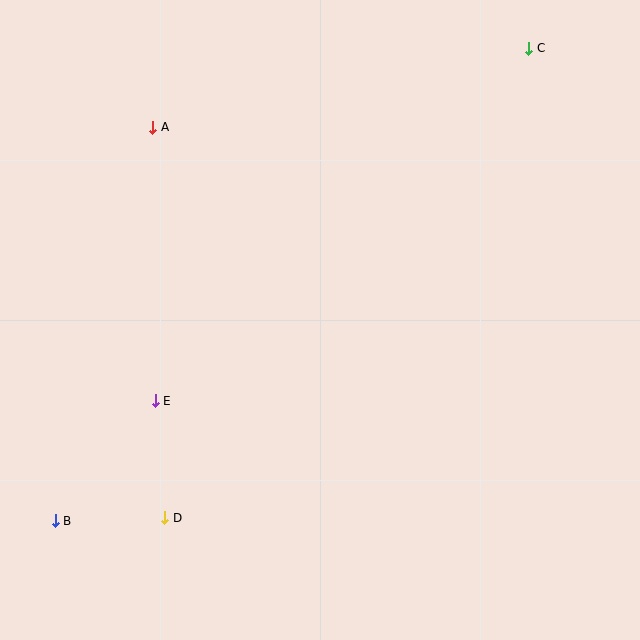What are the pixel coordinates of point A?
Point A is at (153, 127).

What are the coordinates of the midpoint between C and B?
The midpoint between C and B is at (292, 285).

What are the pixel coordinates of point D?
Point D is at (165, 518).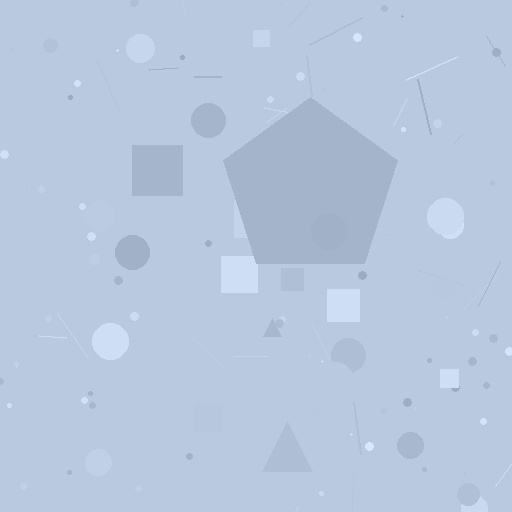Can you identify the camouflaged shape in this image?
The camouflaged shape is a pentagon.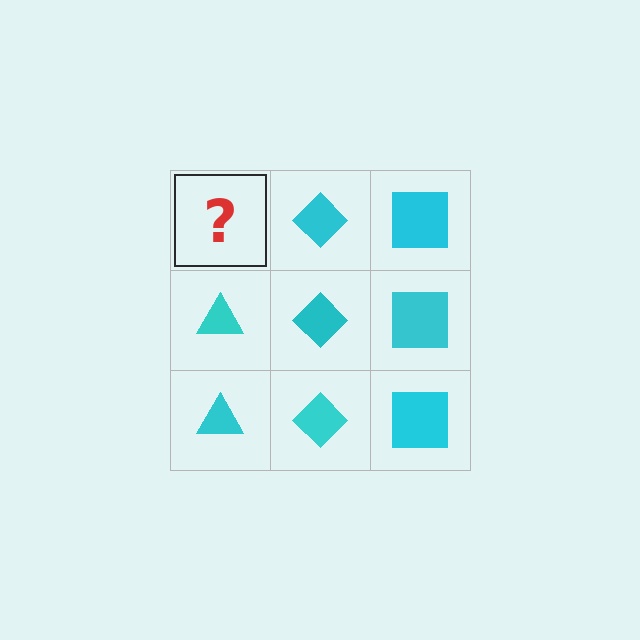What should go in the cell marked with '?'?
The missing cell should contain a cyan triangle.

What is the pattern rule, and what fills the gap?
The rule is that each column has a consistent shape. The gap should be filled with a cyan triangle.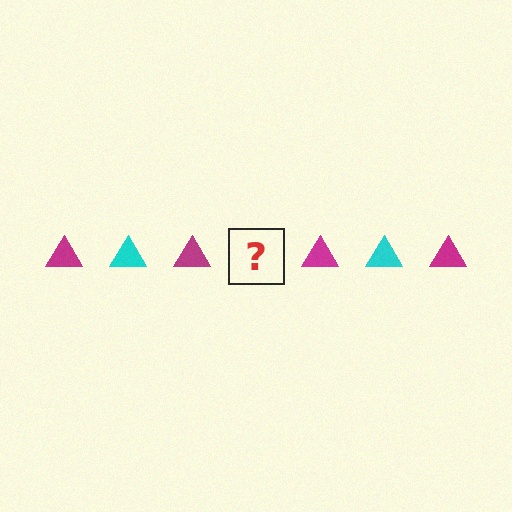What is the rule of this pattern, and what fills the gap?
The rule is that the pattern cycles through magenta, cyan triangles. The gap should be filled with a cyan triangle.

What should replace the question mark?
The question mark should be replaced with a cyan triangle.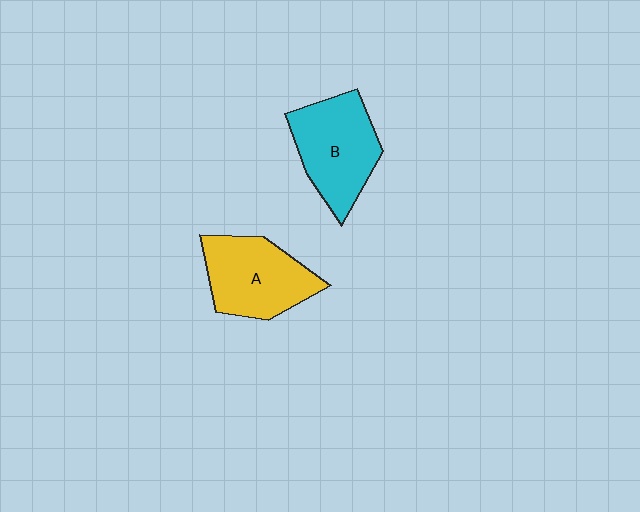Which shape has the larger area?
Shape B (cyan).